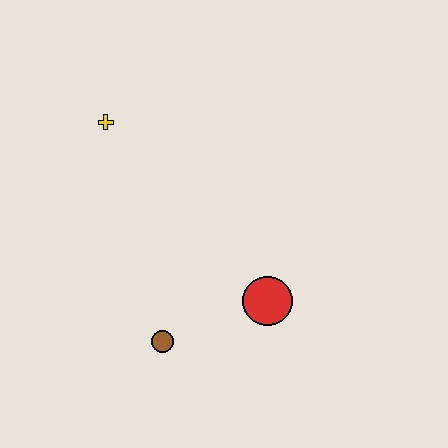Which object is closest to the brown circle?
The red circle is closest to the brown circle.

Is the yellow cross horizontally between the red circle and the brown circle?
No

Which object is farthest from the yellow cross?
The red circle is farthest from the yellow cross.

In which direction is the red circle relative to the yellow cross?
The red circle is below the yellow cross.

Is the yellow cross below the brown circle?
No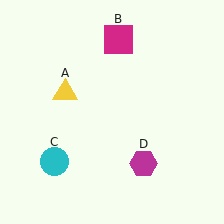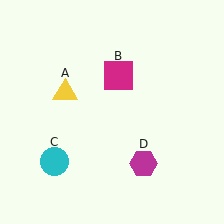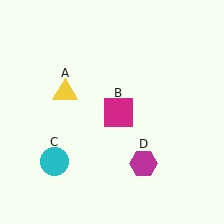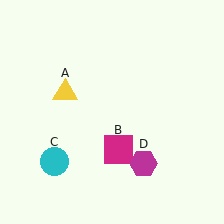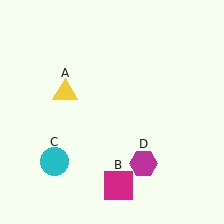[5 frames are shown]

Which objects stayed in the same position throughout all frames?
Yellow triangle (object A) and cyan circle (object C) and magenta hexagon (object D) remained stationary.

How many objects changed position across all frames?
1 object changed position: magenta square (object B).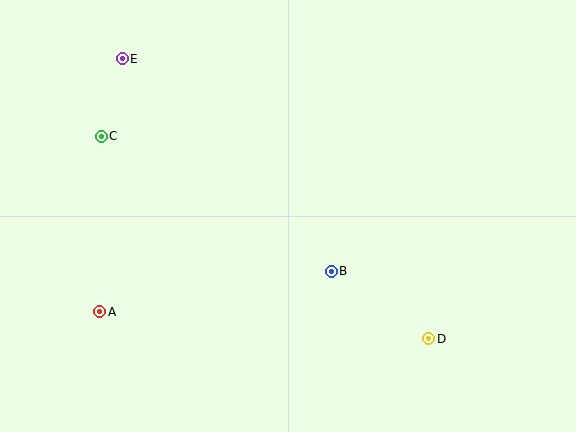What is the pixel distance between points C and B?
The distance between C and B is 266 pixels.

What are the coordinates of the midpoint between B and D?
The midpoint between B and D is at (380, 305).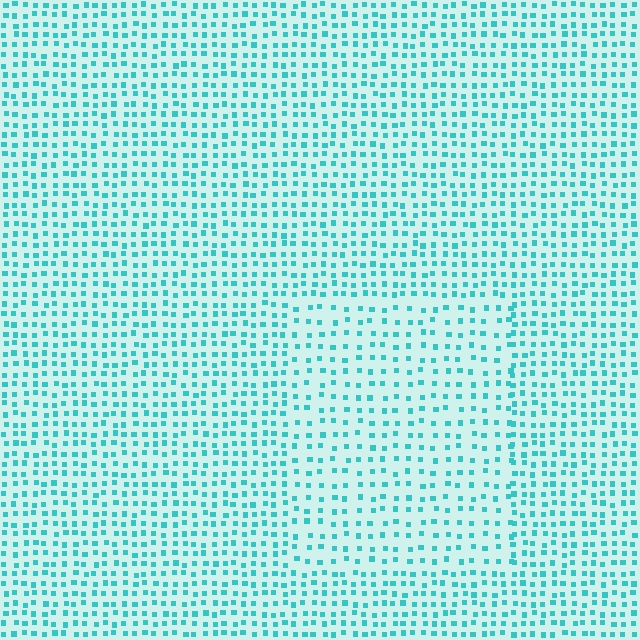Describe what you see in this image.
The image contains small cyan elements arranged at two different densities. A rectangle-shaped region is visible where the elements are less densely packed than the surrounding area.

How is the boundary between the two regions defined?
The boundary is defined by a change in element density (approximately 1.6x ratio). All elements are the same color, size, and shape.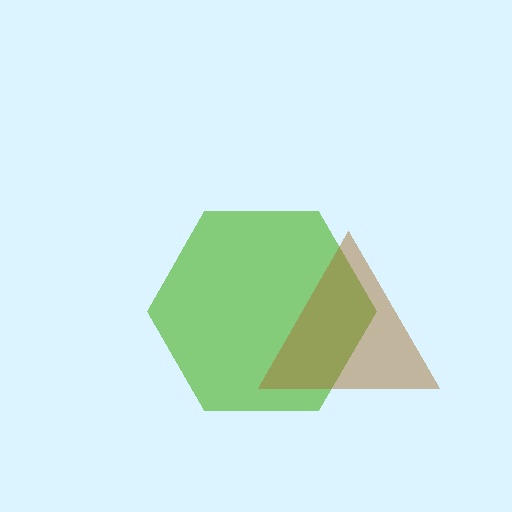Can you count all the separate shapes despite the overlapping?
Yes, there are 2 separate shapes.